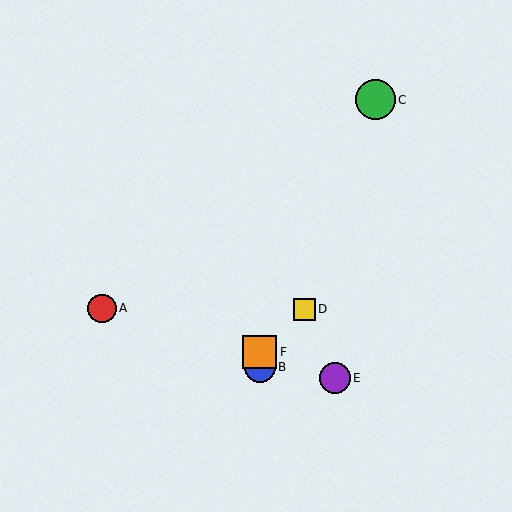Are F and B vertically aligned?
Yes, both are at x≈260.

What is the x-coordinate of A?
Object A is at x≈102.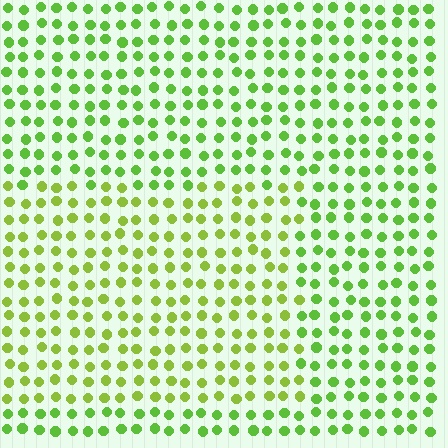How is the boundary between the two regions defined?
The boundary is defined purely by a slight shift in hue (about 22 degrees). Spacing, size, and orientation are identical on both sides.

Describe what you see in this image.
The image is filled with small lime elements in a uniform arrangement. A rectangle-shaped region is visible where the elements are tinted to a slightly different hue, forming a subtle color boundary.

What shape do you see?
I see a rectangle.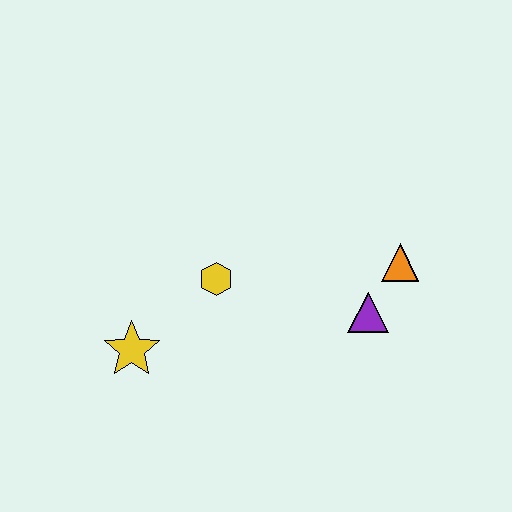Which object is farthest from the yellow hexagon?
The orange triangle is farthest from the yellow hexagon.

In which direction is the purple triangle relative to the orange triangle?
The purple triangle is below the orange triangle.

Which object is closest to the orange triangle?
The purple triangle is closest to the orange triangle.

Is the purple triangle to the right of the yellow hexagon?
Yes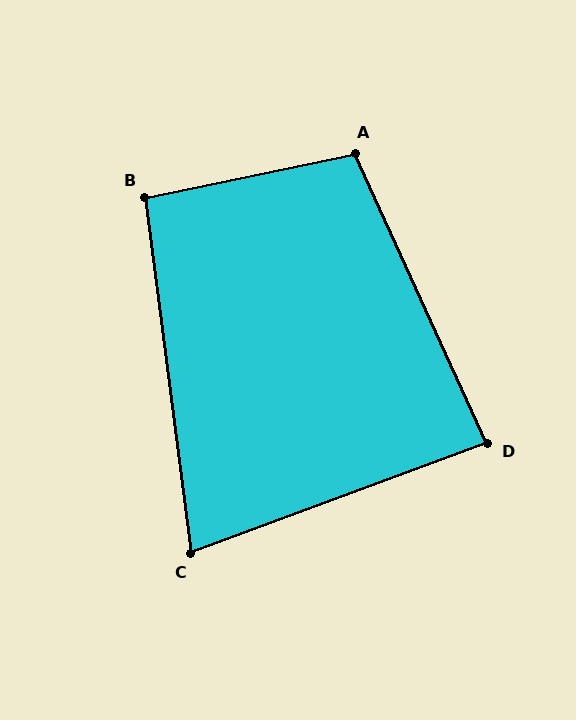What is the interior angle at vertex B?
Approximately 94 degrees (approximately right).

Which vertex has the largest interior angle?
A, at approximately 103 degrees.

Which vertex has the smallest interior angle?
C, at approximately 77 degrees.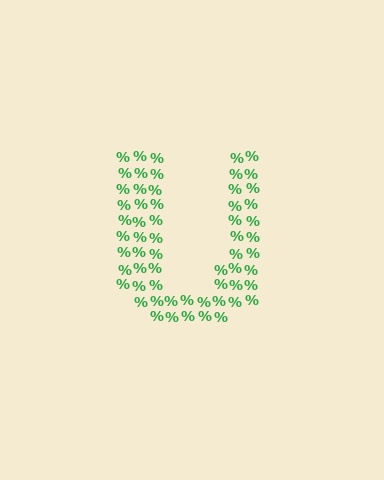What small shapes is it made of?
It is made of small percent signs.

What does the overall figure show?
The overall figure shows the letter U.